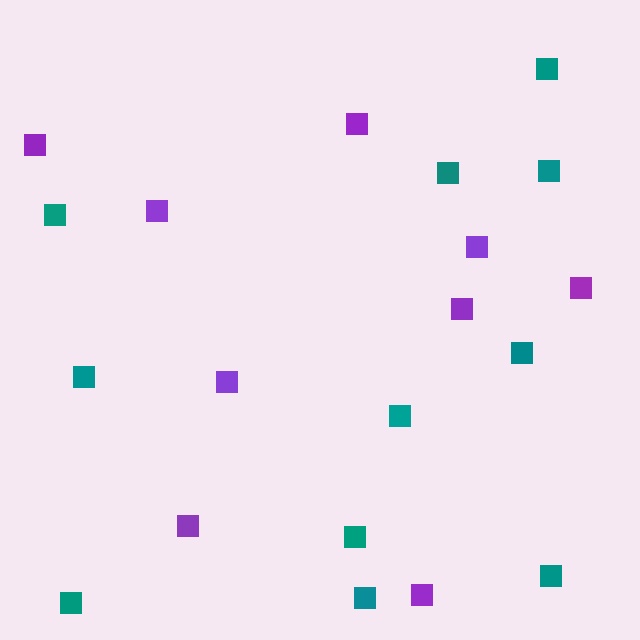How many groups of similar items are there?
There are 2 groups: one group of teal squares (11) and one group of purple squares (9).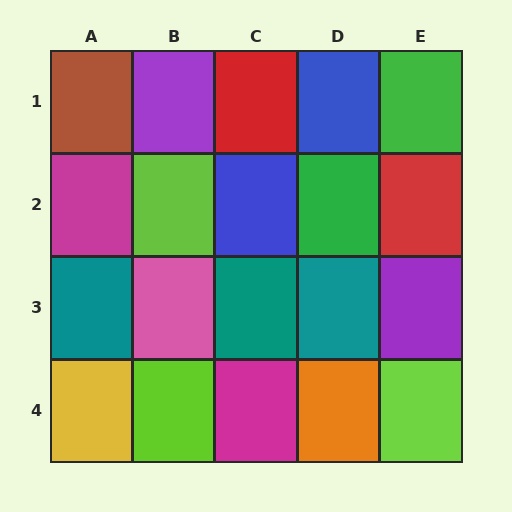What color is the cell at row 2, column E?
Red.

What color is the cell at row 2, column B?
Lime.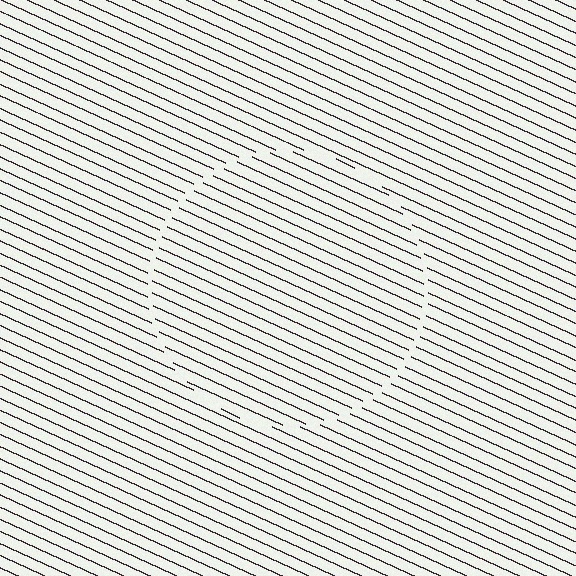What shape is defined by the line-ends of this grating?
An illusory circle. The interior of the shape contains the same grating, shifted by half a period — the contour is defined by the phase discontinuity where line-ends from the inner and outer gratings abut.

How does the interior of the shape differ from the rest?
The interior of the shape contains the same grating, shifted by half a period — the contour is defined by the phase discontinuity where line-ends from the inner and outer gratings abut.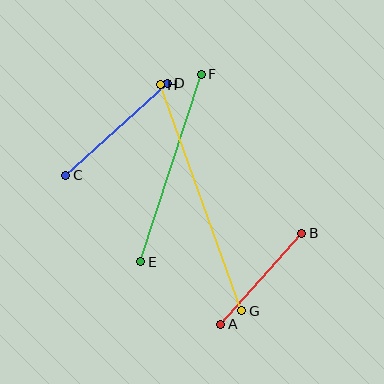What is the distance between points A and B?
The distance is approximately 122 pixels.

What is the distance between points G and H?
The distance is approximately 240 pixels.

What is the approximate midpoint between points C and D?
The midpoint is at approximately (116, 129) pixels.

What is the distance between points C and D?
The distance is approximately 137 pixels.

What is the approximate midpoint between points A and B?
The midpoint is at approximately (261, 279) pixels.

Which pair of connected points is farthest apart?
Points G and H are farthest apart.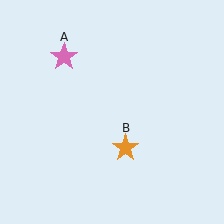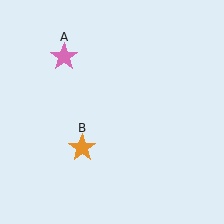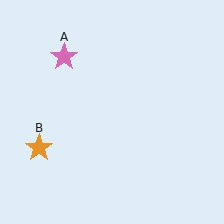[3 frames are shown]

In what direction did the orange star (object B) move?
The orange star (object B) moved left.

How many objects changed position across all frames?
1 object changed position: orange star (object B).